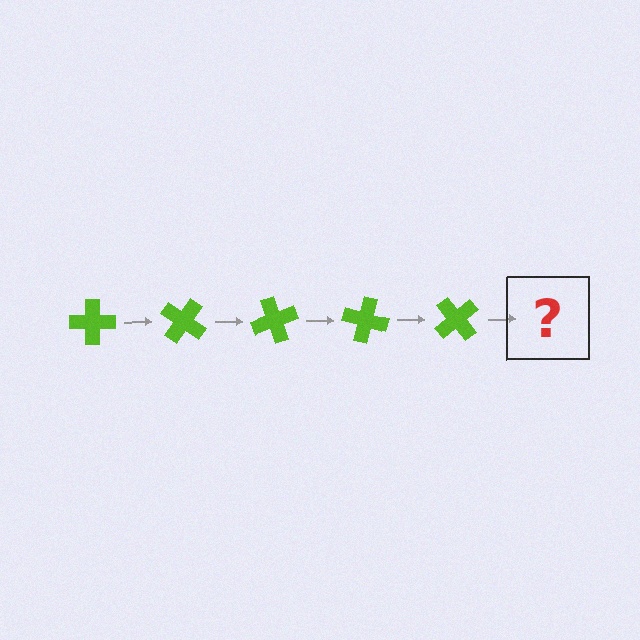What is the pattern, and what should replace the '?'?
The pattern is that the cross rotates 35 degrees each step. The '?' should be a lime cross rotated 175 degrees.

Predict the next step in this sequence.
The next step is a lime cross rotated 175 degrees.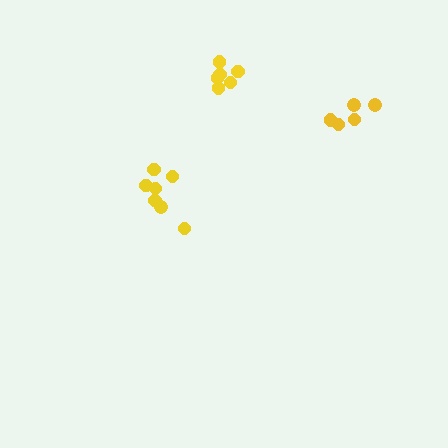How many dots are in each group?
Group 1: 5 dots, Group 2: 7 dots, Group 3: 6 dots (18 total).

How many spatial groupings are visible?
There are 3 spatial groupings.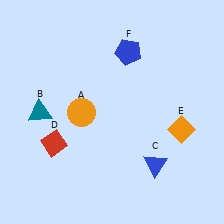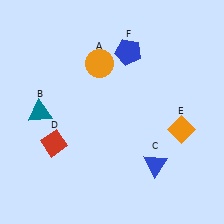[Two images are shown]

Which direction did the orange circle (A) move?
The orange circle (A) moved up.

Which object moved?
The orange circle (A) moved up.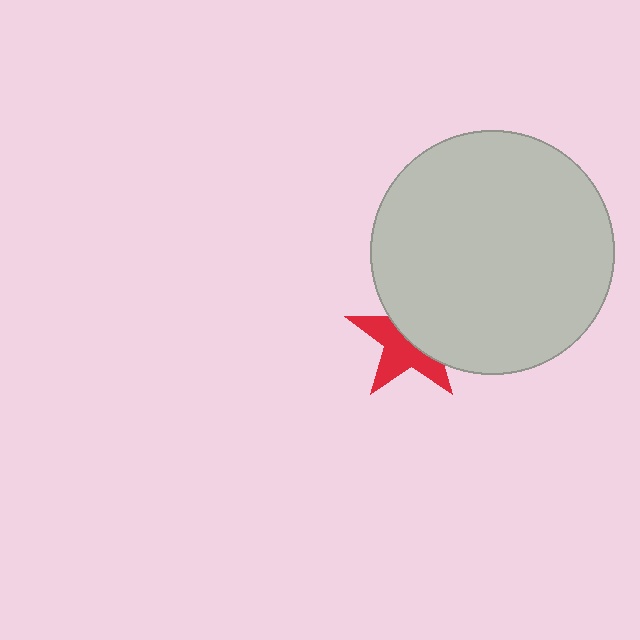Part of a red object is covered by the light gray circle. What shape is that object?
It is a star.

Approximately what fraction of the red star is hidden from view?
Roughly 49% of the red star is hidden behind the light gray circle.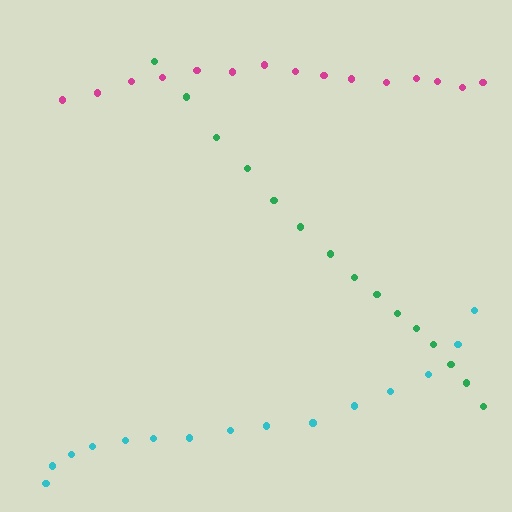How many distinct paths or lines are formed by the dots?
There are 3 distinct paths.